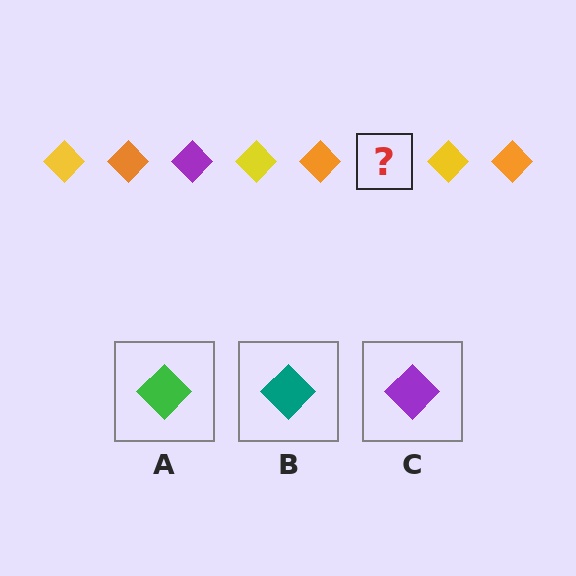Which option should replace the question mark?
Option C.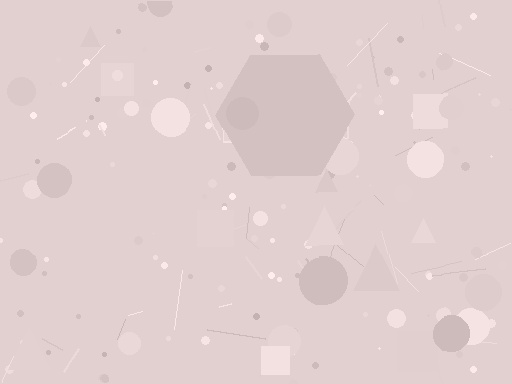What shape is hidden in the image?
A hexagon is hidden in the image.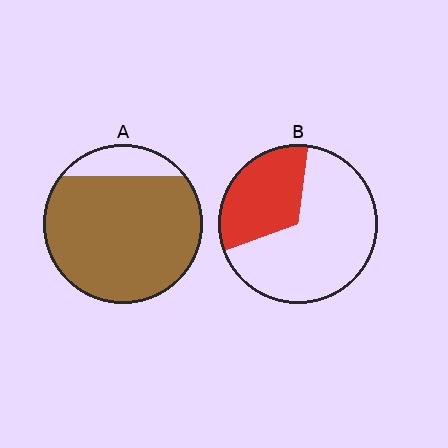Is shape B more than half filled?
No.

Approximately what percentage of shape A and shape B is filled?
A is approximately 85% and B is approximately 35%.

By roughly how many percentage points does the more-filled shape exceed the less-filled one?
By roughly 55 percentage points (A over B).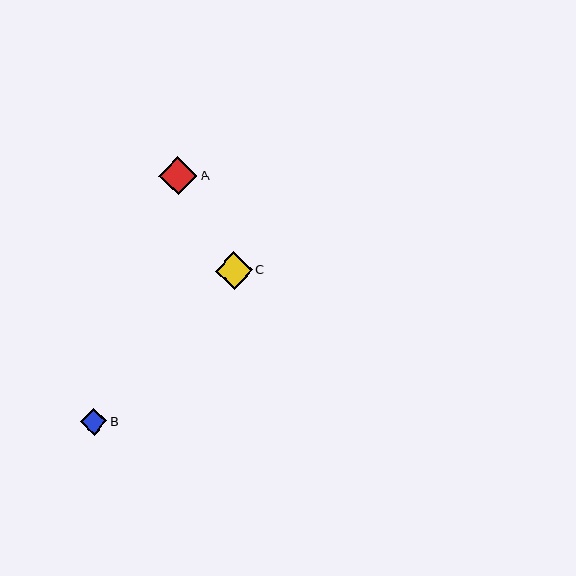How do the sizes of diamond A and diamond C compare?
Diamond A and diamond C are approximately the same size.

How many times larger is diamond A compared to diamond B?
Diamond A is approximately 1.5 times the size of diamond B.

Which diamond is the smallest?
Diamond B is the smallest with a size of approximately 26 pixels.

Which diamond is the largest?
Diamond A is the largest with a size of approximately 38 pixels.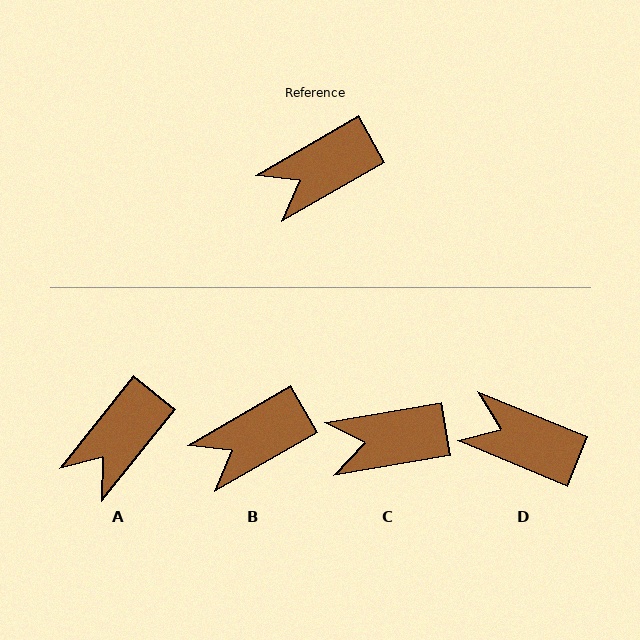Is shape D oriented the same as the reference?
No, it is off by about 53 degrees.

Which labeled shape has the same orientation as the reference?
B.